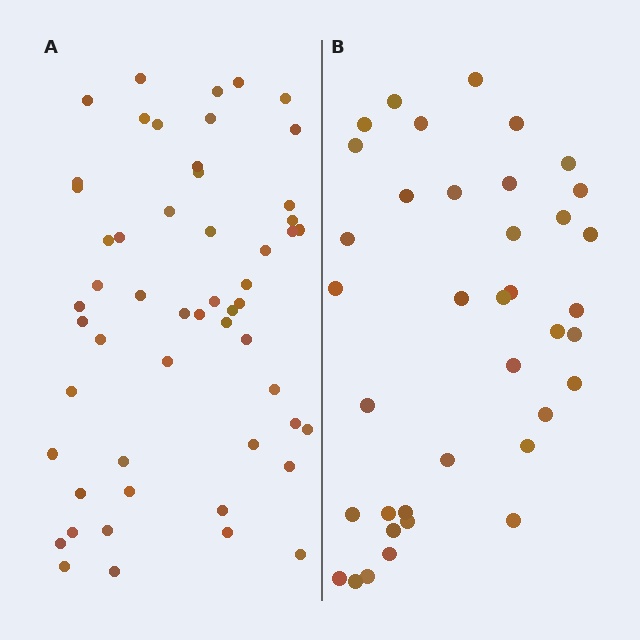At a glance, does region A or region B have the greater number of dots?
Region A (the left region) has more dots.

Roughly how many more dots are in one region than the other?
Region A has approximately 15 more dots than region B.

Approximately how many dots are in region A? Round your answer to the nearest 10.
About 50 dots. (The exact count is 54, which rounds to 50.)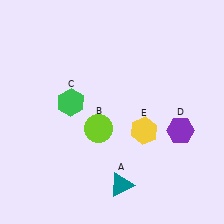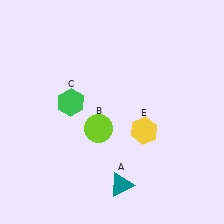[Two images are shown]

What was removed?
The purple hexagon (D) was removed in Image 2.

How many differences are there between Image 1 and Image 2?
There is 1 difference between the two images.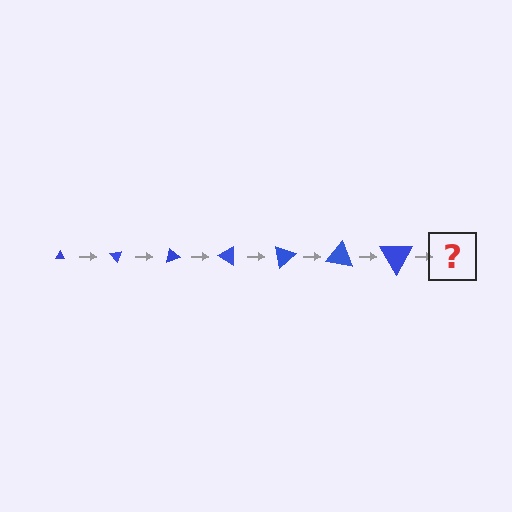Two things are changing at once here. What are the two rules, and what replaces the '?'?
The two rules are that the triangle grows larger each step and it rotates 50 degrees each step. The '?' should be a triangle, larger than the previous one and rotated 350 degrees from the start.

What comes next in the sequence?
The next element should be a triangle, larger than the previous one and rotated 350 degrees from the start.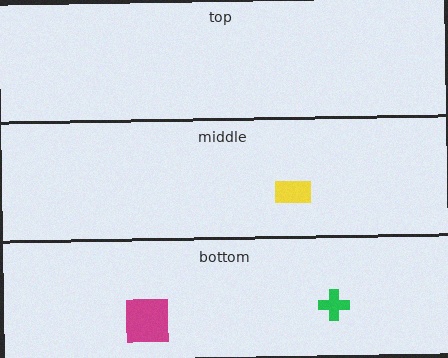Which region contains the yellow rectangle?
The middle region.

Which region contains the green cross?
The bottom region.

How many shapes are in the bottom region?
2.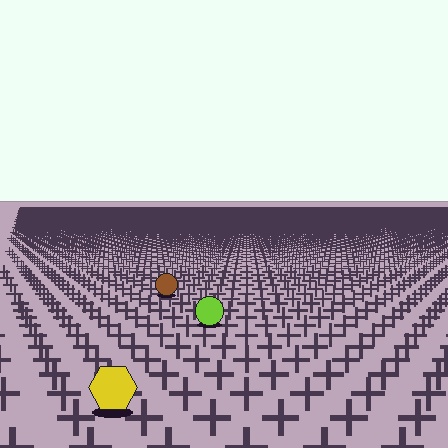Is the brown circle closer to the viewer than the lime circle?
No. The lime circle is closer — you can tell from the texture gradient: the ground texture is coarser near it.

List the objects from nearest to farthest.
From nearest to farthest: the yellow hexagon, the lime circle, the brown circle.